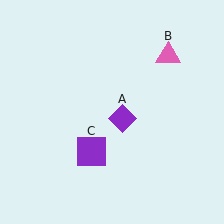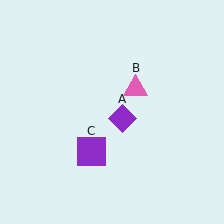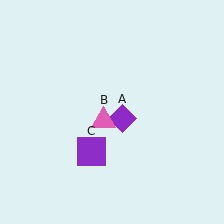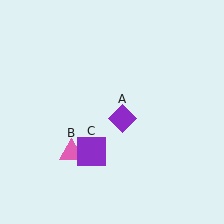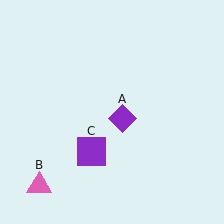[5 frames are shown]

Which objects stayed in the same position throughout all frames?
Purple diamond (object A) and purple square (object C) remained stationary.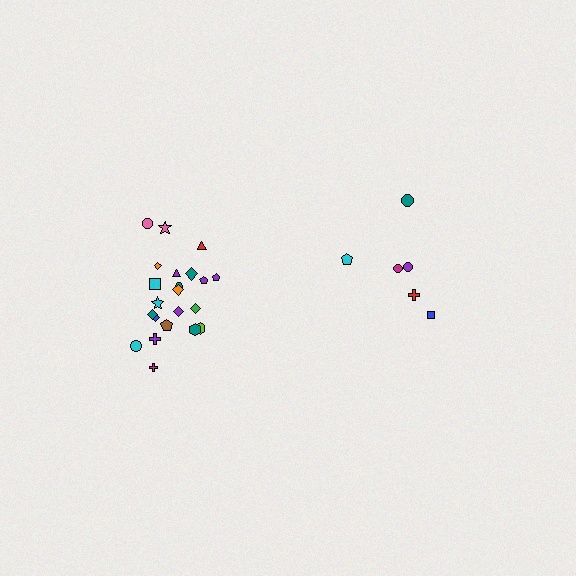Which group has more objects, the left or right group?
The left group.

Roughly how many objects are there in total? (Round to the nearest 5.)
Roughly 30 objects in total.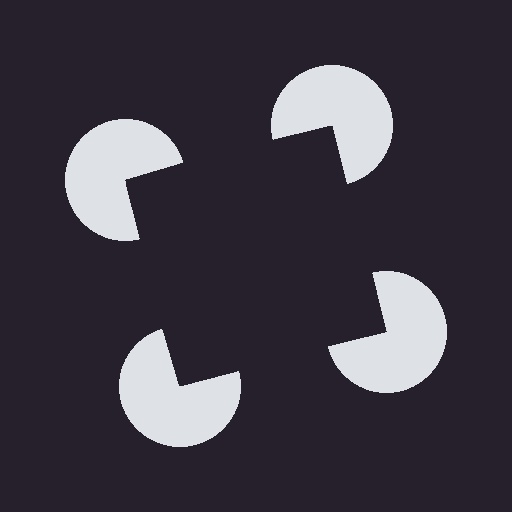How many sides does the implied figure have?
4 sides.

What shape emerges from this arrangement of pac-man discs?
An illusory square — its edges are inferred from the aligned wedge cuts in the pac-man discs, not physically drawn.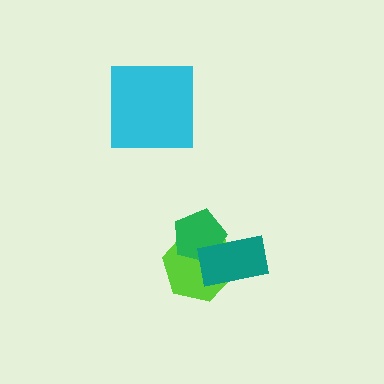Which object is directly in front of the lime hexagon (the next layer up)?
The green pentagon is directly in front of the lime hexagon.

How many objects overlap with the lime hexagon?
2 objects overlap with the lime hexagon.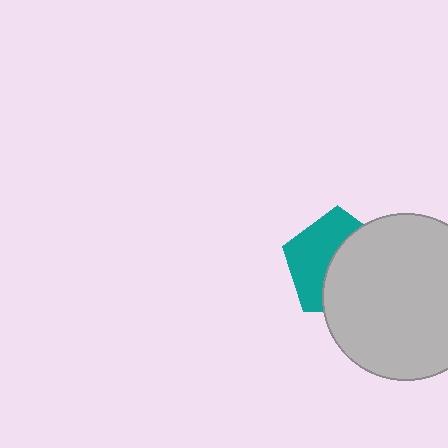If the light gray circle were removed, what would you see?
You would see the complete teal pentagon.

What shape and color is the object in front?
The object in front is a light gray circle.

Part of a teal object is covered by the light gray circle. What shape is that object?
It is a pentagon.